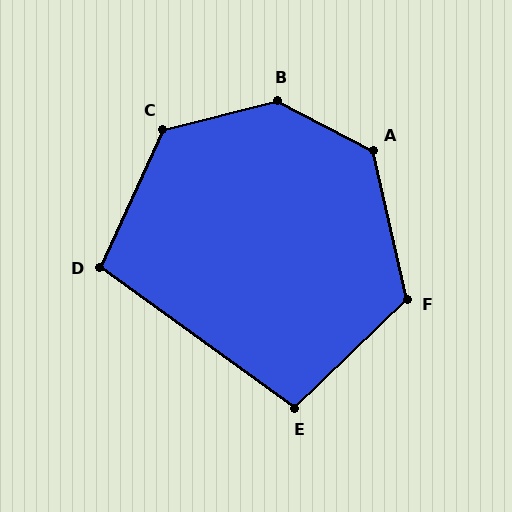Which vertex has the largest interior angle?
B, at approximately 138 degrees.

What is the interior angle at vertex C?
Approximately 129 degrees (obtuse).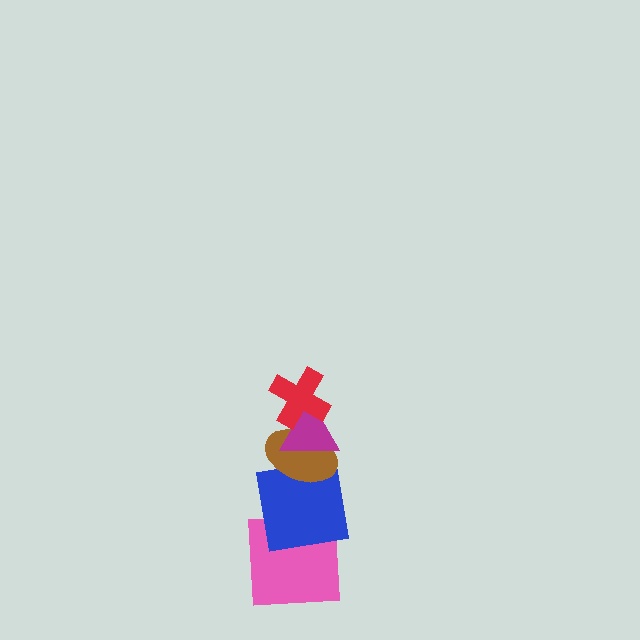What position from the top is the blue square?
The blue square is 4th from the top.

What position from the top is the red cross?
The red cross is 1st from the top.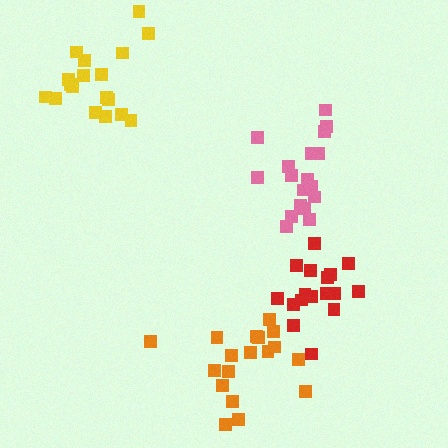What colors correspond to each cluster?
The clusters are colored: pink, yellow, orange, red.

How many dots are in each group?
Group 1: 18 dots, Group 2: 18 dots, Group 3: 18 dots, Group 4: 17 dots (71 total).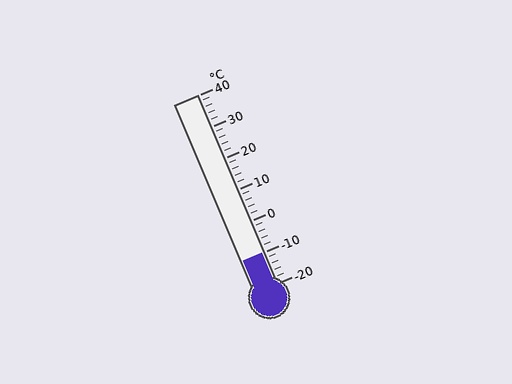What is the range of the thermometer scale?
The thermometer scale ranges from -20°C to 40°C.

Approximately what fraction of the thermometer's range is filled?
The thermometer is filled to approximately 15% of its range.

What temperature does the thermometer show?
The thermometer shows approximately -10°C.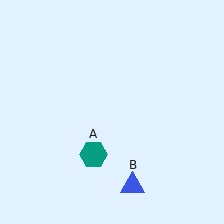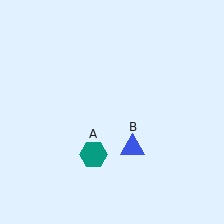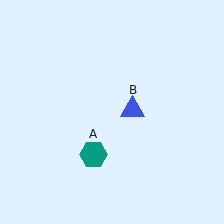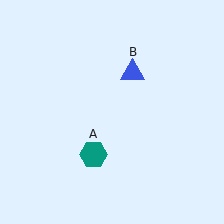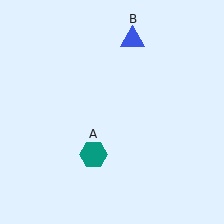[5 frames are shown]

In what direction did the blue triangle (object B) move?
The blue triangle (object B) moved up.